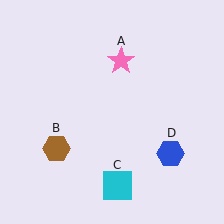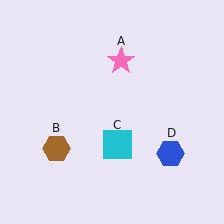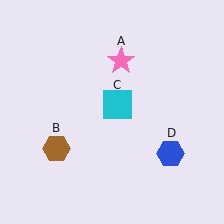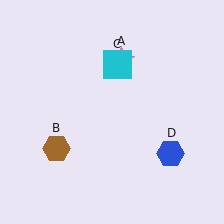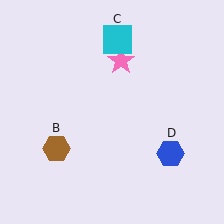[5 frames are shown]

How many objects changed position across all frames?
1 object changed position: cyan square (object C).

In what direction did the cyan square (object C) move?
The cyan square (object C) moved up.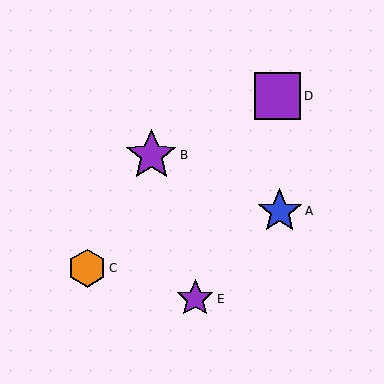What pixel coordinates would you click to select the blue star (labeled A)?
Click at (280, 211) to select the blue star A.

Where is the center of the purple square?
The center of the purple square is at (278, 96).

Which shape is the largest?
The purple star (labeled B) is the largest.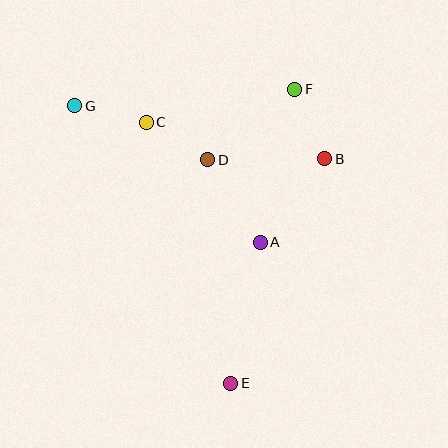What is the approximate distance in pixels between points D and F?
The distance between D and F is approximately 112 pixels.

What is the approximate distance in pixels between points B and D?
The distance between B and D is approximately 117 pixels.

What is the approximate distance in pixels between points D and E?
The distance between D and E is approximately 225 pixels.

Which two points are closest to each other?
Points C and D are closest to each other.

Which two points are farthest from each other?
Points E and G are farthest from each other.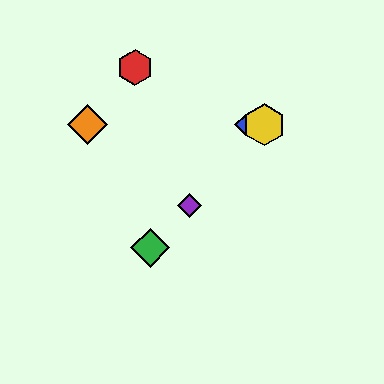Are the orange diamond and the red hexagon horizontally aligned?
No, the orange diamond is at y≈124 and the red hexagon is at y≈67.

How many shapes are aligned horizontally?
3 shapes (the blue diamond, the yellow hexagon, the orange diamond) are aligned horizontally.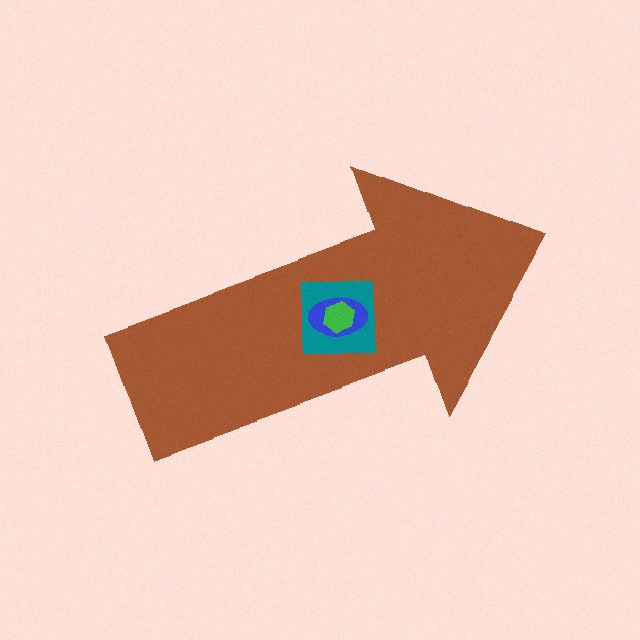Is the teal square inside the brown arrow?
Yes.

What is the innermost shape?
The green hexagon.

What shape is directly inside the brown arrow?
The teal square.